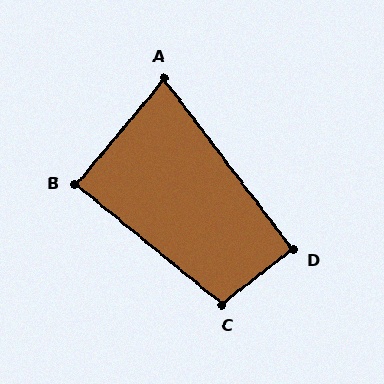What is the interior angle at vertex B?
Approximately 89 degrees (approximately right).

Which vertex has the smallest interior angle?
A, at approximately 77 degrees.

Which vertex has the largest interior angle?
C, at approximately 103 degrees.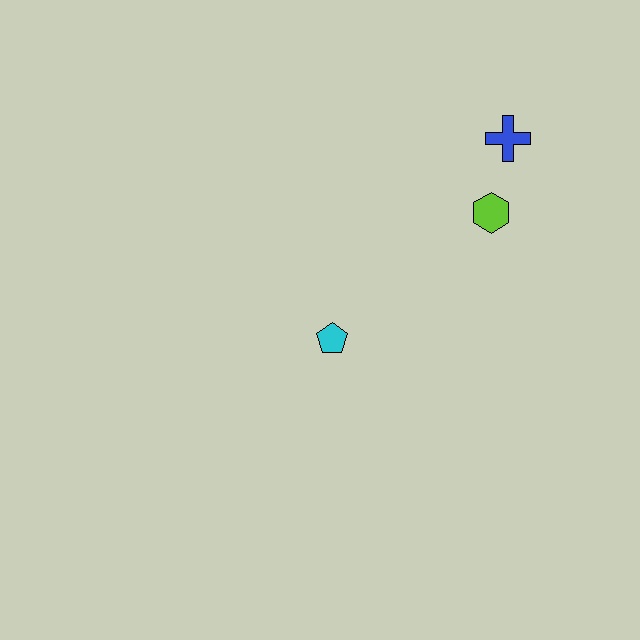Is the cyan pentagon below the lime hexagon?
Yes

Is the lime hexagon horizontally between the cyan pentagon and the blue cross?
Yes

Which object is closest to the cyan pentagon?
The lime hexagon is closest to the cyan pentagon.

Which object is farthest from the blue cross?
The cyan pentagon is farthest from the blue cross.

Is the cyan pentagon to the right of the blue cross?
No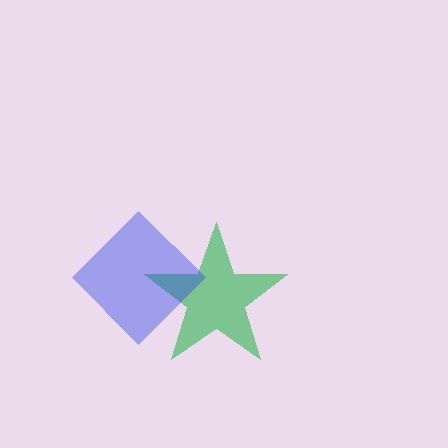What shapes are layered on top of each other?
The layered shapes are: a green star, a blue diamond.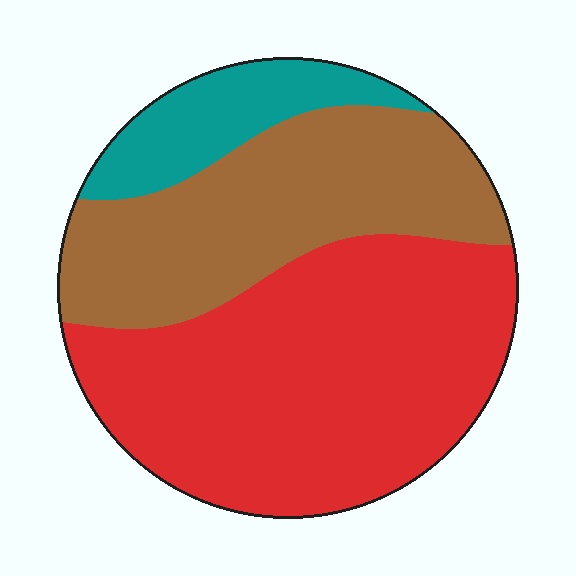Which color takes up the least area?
Teal, at roughly 15%.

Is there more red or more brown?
Red.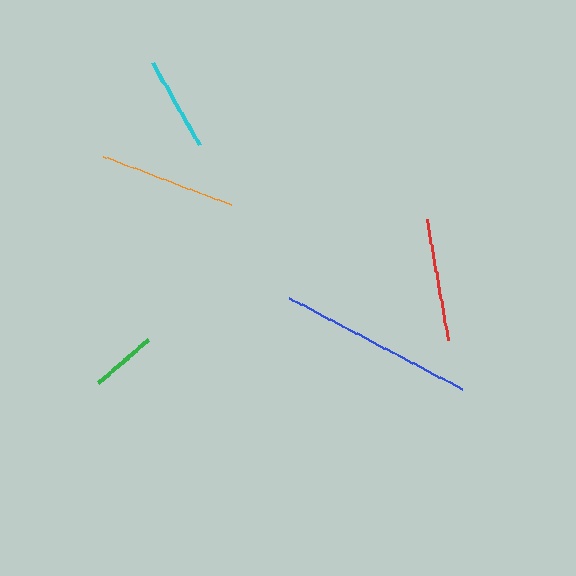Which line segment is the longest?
The blue line is the longest at approximately 195 pixels.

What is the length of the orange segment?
The orange segment is approximately 136 pixels long.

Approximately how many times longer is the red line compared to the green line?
The red line is approximately 1.9 times the length of the green line.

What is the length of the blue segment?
The blue segment is approximately 195 pixels long.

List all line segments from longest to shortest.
From longest to shortest: blue, orange, red, cyan, green.